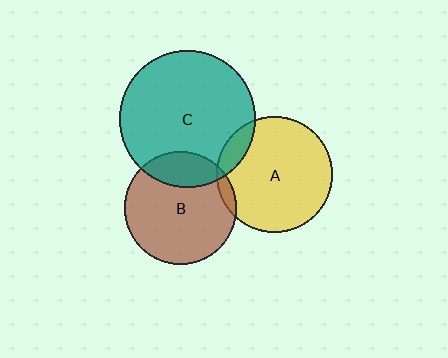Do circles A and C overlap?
Yes.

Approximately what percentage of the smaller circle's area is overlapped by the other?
Approximately 10%.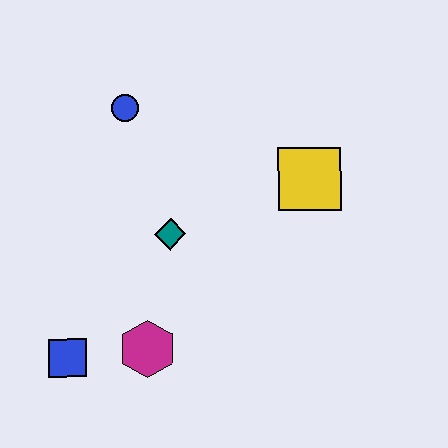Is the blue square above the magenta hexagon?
No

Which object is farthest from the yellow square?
The blue square is farthest from the yellow square.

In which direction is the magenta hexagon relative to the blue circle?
The magenta hexagon is below the blue circle.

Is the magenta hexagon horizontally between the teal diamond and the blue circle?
Yes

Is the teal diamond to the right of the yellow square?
No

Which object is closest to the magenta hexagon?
The blue square is closest to the magenta hexagon.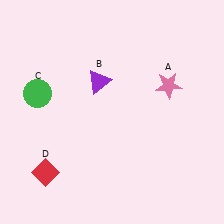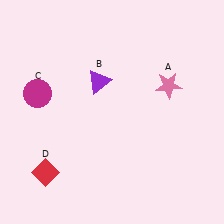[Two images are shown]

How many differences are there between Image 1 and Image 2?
There is 1 difference between the two images.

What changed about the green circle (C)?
In Image 1, C is green. In Image 2, it changed to magenta.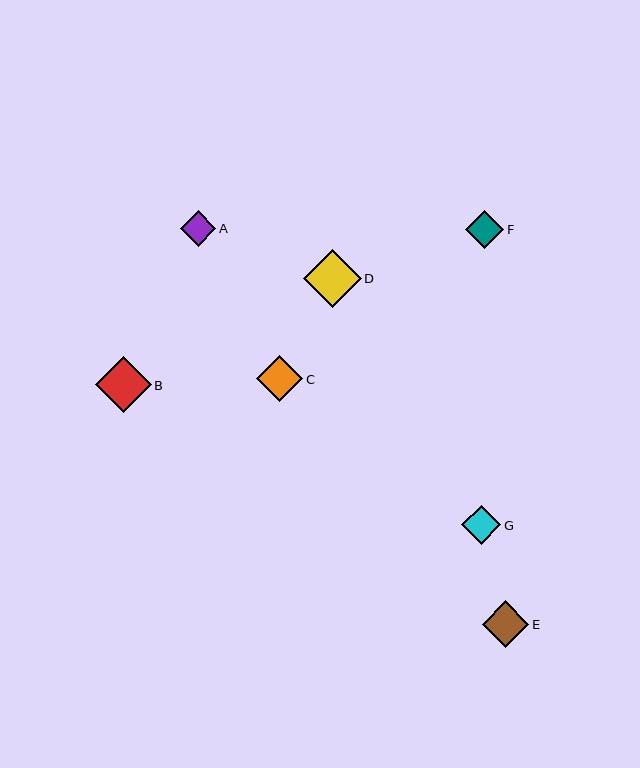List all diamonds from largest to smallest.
From largest to smallest: D, B, C, E, G, F, A.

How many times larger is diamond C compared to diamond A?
Diamond C is approximately 1.3 times the size of diamond A.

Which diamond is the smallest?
Diamond A is the smallest with a size of approximately 36 pixels.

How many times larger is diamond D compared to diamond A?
Diamond D is approximately 1.6 times the size of diamond A.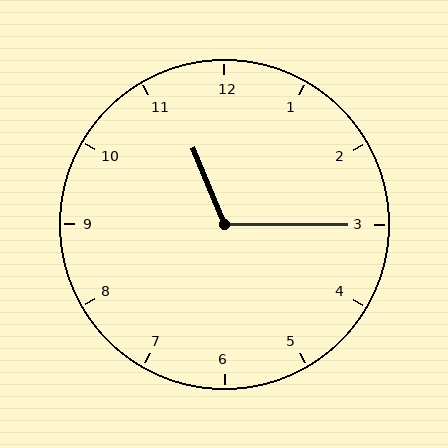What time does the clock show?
11:15.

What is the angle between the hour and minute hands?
Approximately 112 degrees.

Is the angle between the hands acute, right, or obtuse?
It is obtuse.